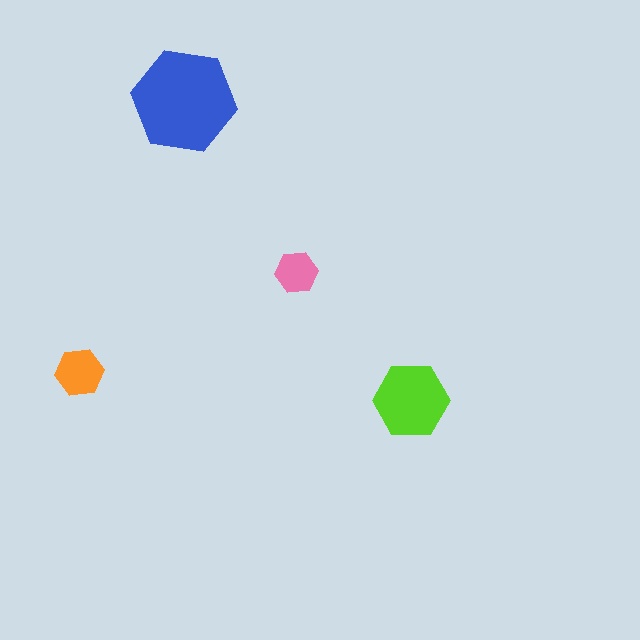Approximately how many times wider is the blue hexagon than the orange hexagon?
About 2 times wider.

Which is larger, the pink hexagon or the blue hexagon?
The blue one.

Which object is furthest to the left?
The orange hexagon is leftmost.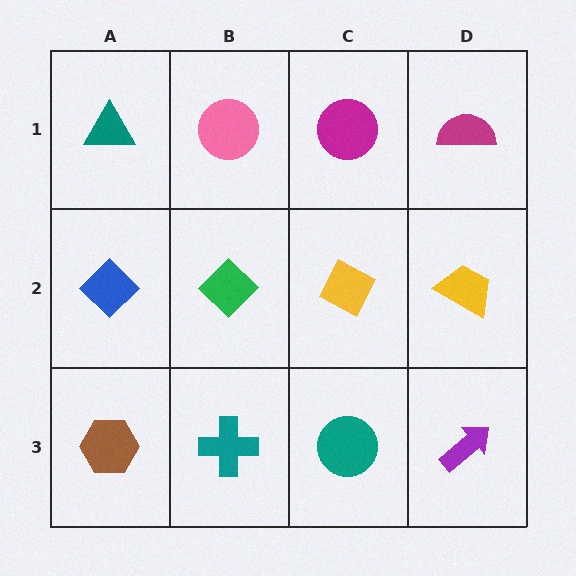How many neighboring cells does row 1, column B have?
3.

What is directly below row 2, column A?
A brown hexagon.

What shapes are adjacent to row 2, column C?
A magenta circle (row 1, column C), a teal circle (row 3, column C), a green diamond (row 2, column B), a yellow trapezoid (row 2, column D).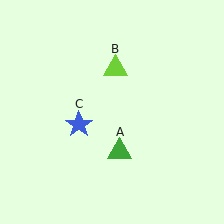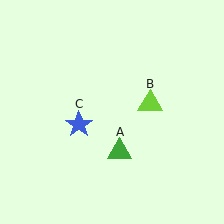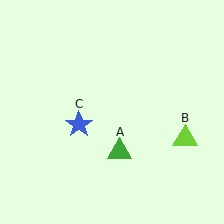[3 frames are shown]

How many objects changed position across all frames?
1 object changed position: lime triangle (object B).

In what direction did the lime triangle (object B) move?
The lime triangle (object B) moved down and to the right.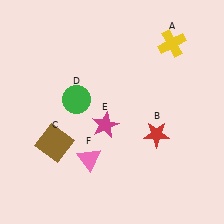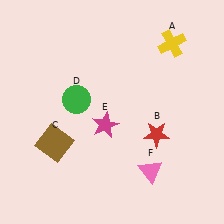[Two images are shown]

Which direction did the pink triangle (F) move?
The pink triangle (F) moved right.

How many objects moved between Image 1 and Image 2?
1 object moved between the two images.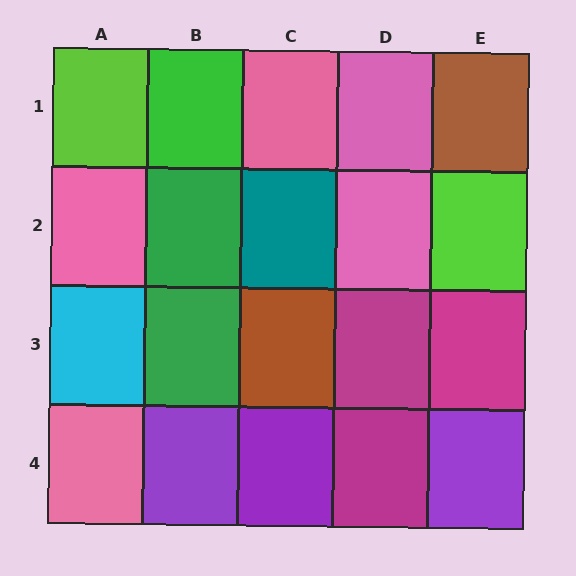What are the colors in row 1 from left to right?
Lime, green, pink, pink, brown.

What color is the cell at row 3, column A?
Cyan.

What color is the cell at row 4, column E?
Purple.